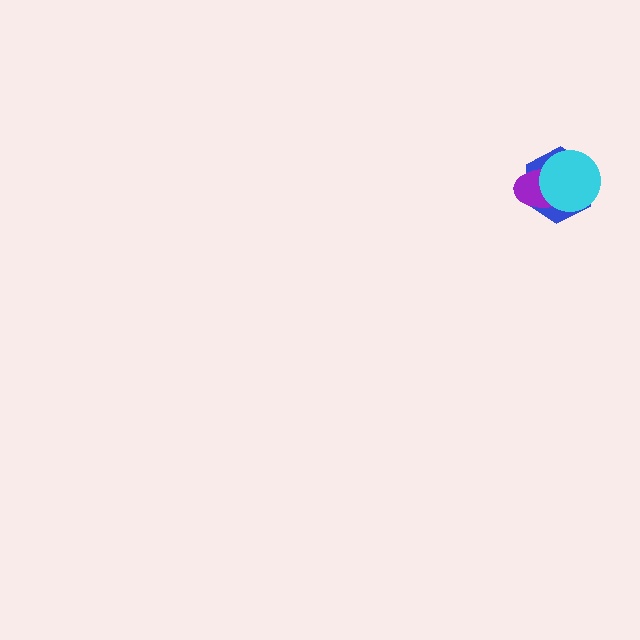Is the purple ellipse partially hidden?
Yes, it is partially covered by another shape.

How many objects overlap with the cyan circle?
2 objects overlap with the cyan circle.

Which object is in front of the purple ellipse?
The cyan circle is in front of the purple ellipse.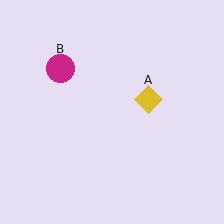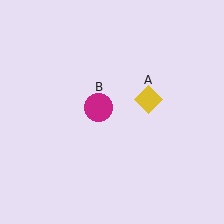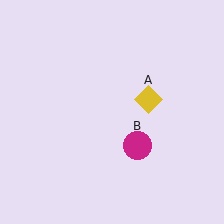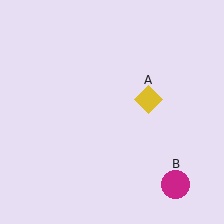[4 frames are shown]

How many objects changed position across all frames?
1 object changed position: magenta circle (object B).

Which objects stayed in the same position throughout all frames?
Yellow diamond (object A) remained stationary.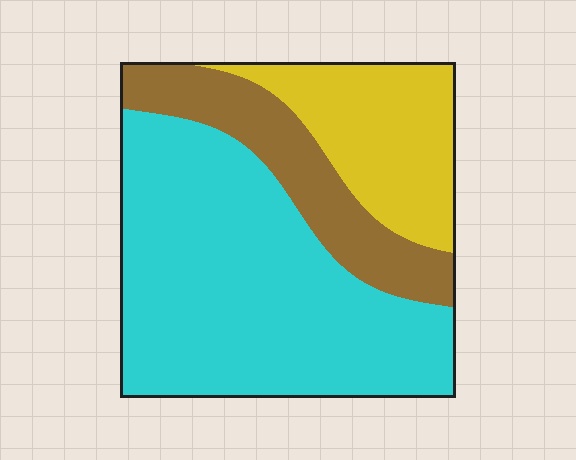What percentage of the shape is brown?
Brown covers about 20% of the shape.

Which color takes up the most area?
Cyan, at roughly 60%.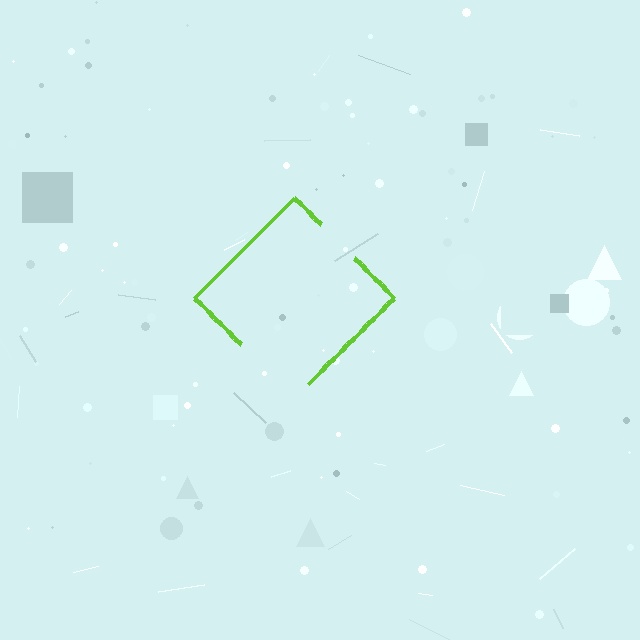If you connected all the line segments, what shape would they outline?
They would outline a diamond.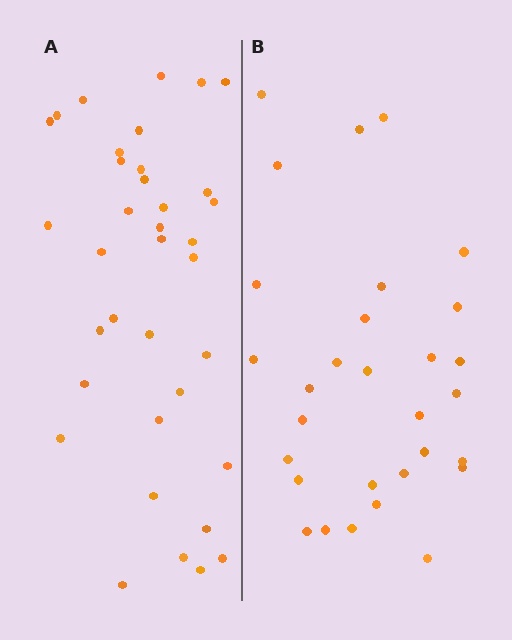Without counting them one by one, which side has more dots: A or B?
Region A (the left region) has more dots.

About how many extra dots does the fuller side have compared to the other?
Region A has about 6 more dots than region B.